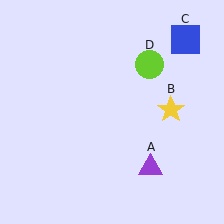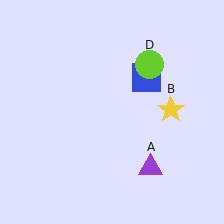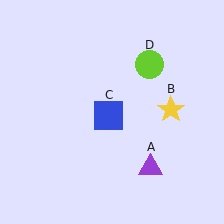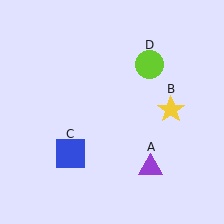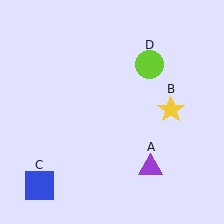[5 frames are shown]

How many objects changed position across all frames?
1 object changed position: blue square (object C).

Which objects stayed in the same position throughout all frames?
Purple triangle (object A) and yellow star (object B) and lime circle (object D) remained stationary.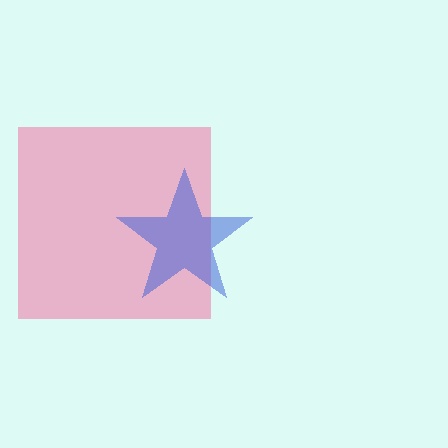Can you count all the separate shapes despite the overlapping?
Yes, there are 2 separate shapes.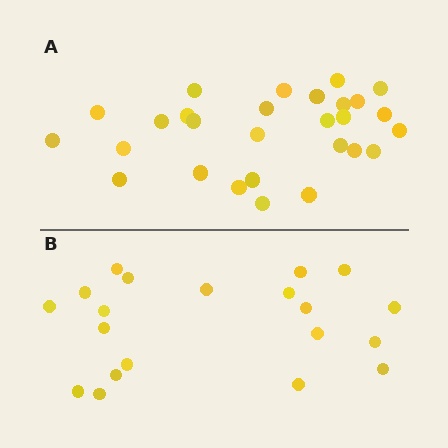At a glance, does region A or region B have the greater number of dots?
Region A (the top region) has more dots.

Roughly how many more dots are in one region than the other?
Region A has roughly 8 or so more dots than region B.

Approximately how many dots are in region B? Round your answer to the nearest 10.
About 20 dots.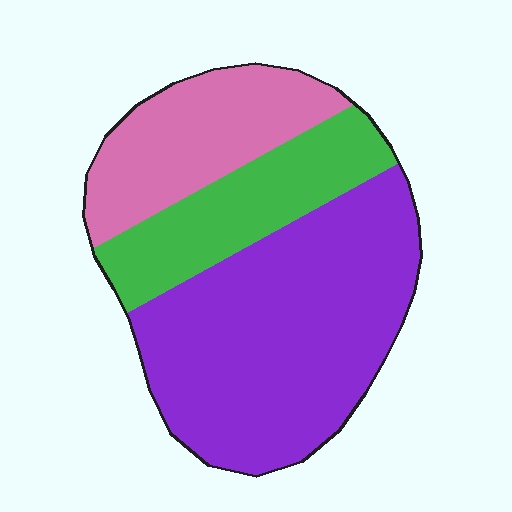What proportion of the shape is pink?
Pink takes up about one quarter (1/4) of the shape.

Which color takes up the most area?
Purple, at roughly 55%.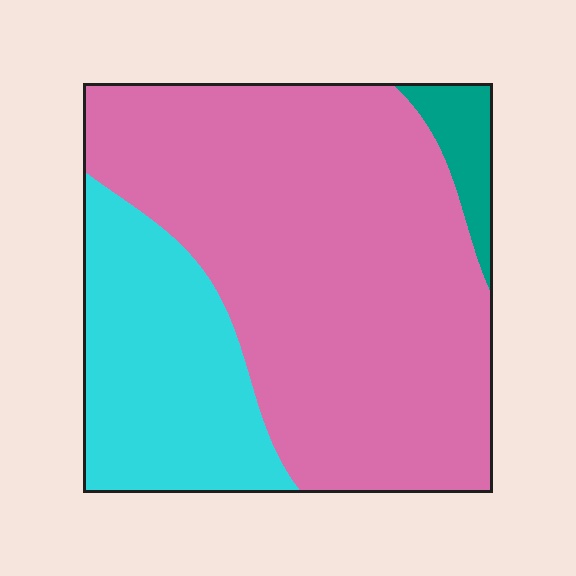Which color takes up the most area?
Pink, at roughly 70%.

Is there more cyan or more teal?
Cyan.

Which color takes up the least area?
Teal, at roughly 5%.